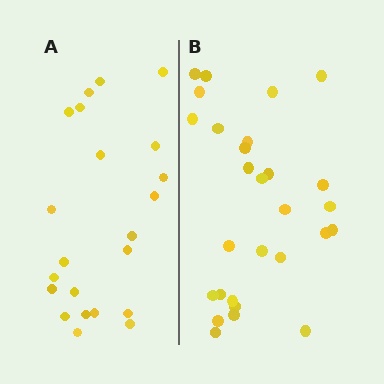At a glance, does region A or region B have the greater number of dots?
Region B (the right region) has more dots.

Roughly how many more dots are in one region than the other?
Region B has about 6 more dots than region A.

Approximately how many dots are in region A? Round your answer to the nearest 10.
About 20 dots. (The exact count is 22, which rounds to 20.)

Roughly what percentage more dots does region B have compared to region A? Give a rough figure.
About 25% more.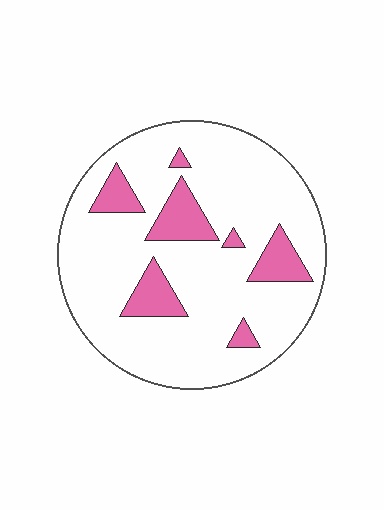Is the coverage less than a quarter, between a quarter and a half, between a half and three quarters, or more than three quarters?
Less than a quarter.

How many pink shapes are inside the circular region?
7.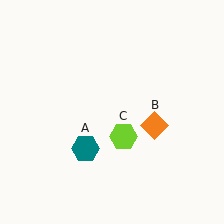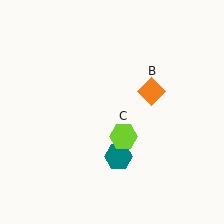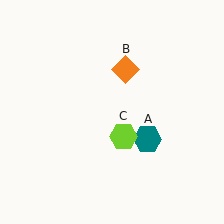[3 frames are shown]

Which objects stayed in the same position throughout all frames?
Lime hexagon (object C) remained stationary.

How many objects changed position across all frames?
2 objects changed position: teal hexagon (object A), orange diamond (object B).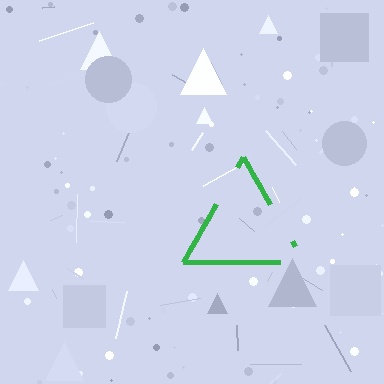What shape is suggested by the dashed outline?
The dashed outline suggests a triangle.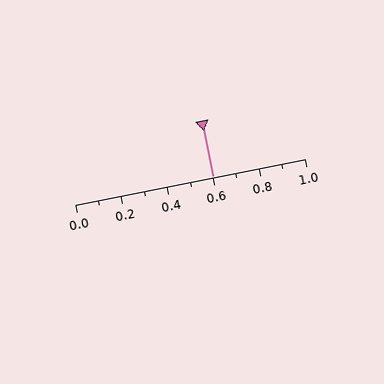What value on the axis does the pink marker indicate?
The marker indicates approximately 0.6.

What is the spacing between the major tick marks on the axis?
The major ticks are spaced 0.2 apart.